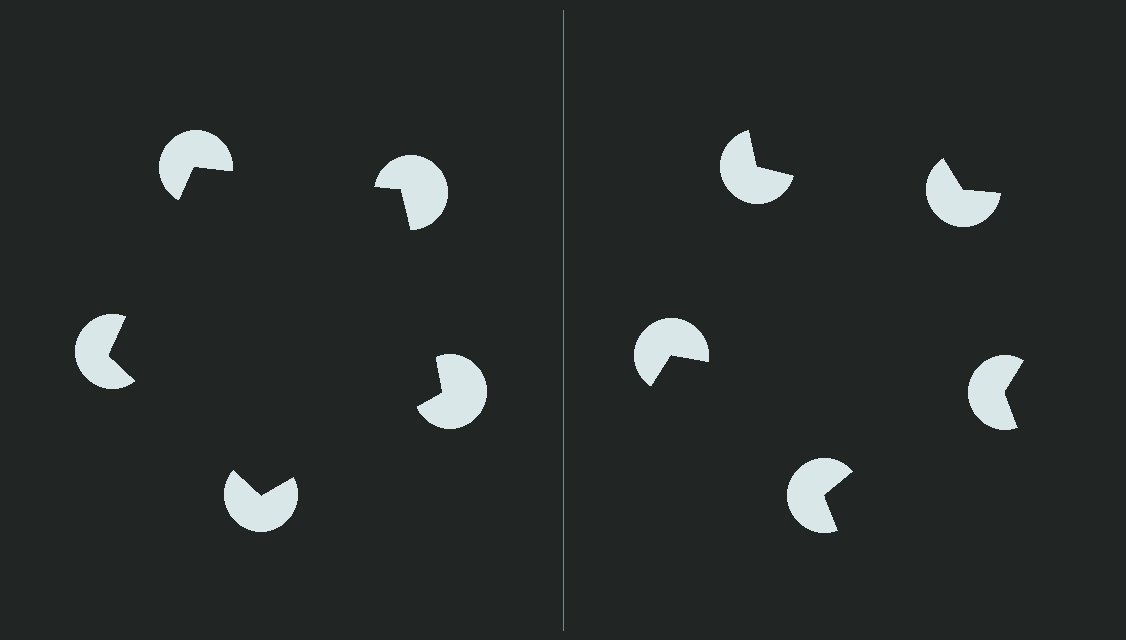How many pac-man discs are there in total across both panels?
10 — 5 on each side.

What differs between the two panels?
The pac-man discs are positioned identically on both sides; only the wedge orientations differ. On the left they align to a pentagon; on the right they are misaligned.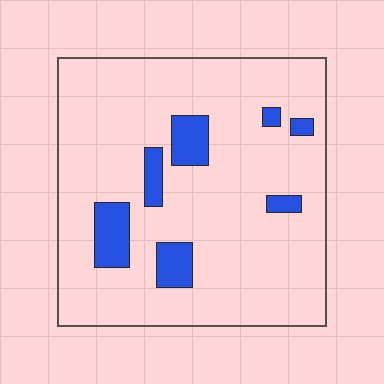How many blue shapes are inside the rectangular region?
7.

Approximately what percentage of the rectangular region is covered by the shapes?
Approximately 10%.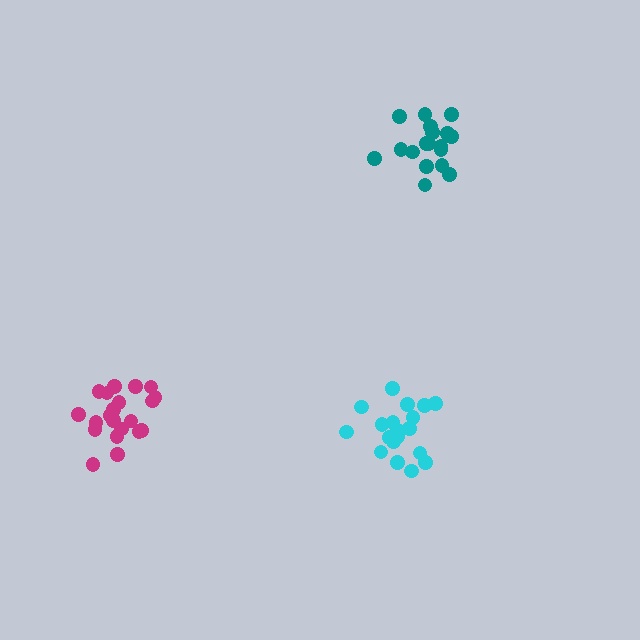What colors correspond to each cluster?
The clusters are colored: magenta, teal, cyan.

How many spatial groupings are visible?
There are 3 spatial groupings.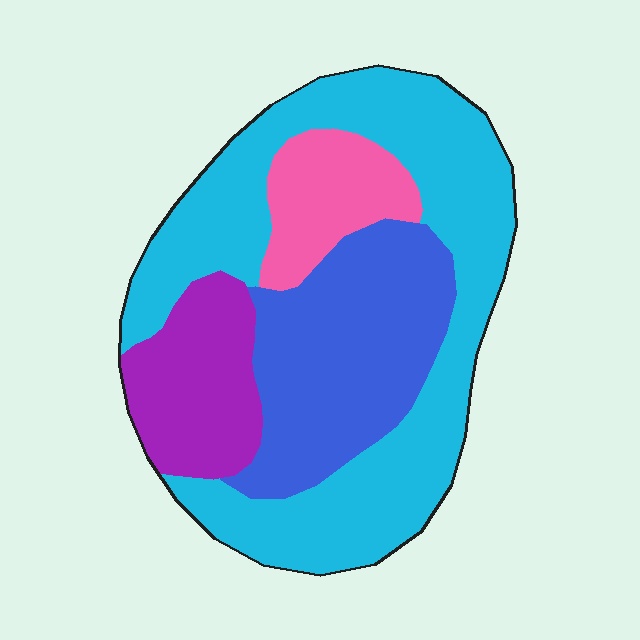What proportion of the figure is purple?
Purple covers roughly 15% of the figure.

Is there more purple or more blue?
Blue.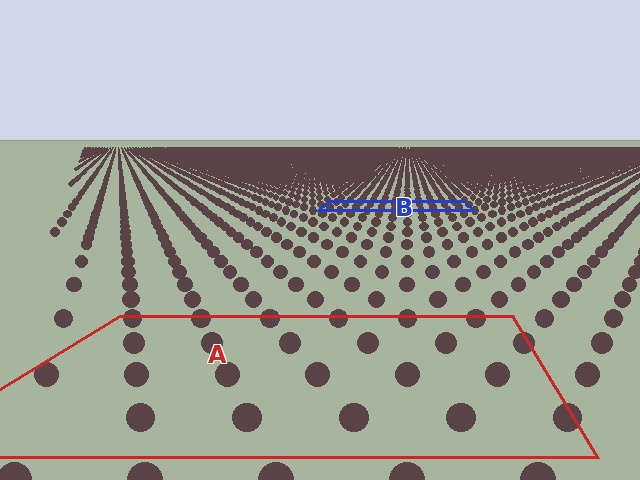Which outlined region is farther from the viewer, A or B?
Region B is farther from the viewer — the texture elements inside it appear smaller and more densely packed.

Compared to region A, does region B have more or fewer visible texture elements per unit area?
Region B has more texture elements per unit area — they are packed more densely because it is farther away.